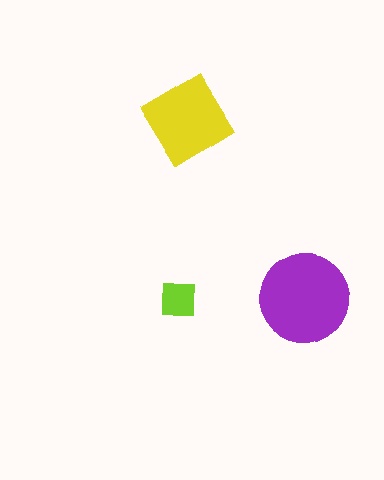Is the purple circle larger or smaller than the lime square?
Larger.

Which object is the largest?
The purple circle.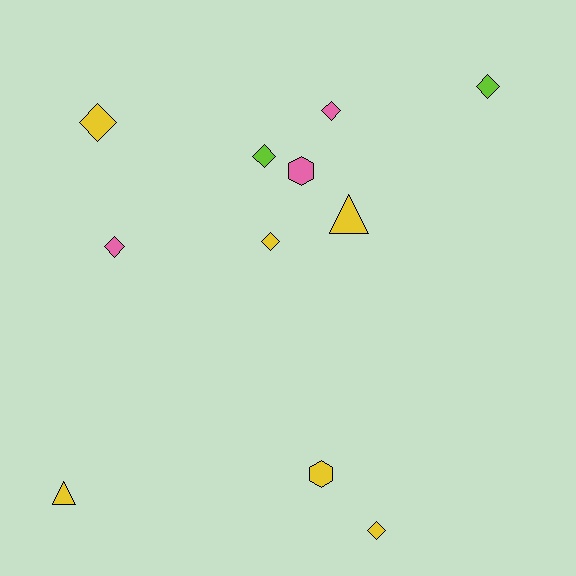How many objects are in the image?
There are 11 objects.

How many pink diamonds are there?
There are 2 pink diamonds.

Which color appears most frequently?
Yellow, with 6 objects.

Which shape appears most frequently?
Diamond, with 7 objects.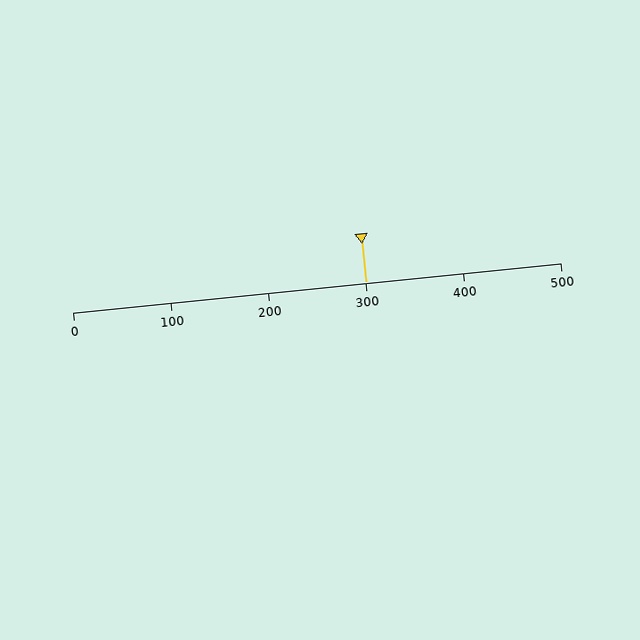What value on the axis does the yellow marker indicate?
The marker indicates approximately 300.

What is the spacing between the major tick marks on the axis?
The major ticks are spaced 100 apart.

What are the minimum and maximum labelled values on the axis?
The axis runs from 0 to 500.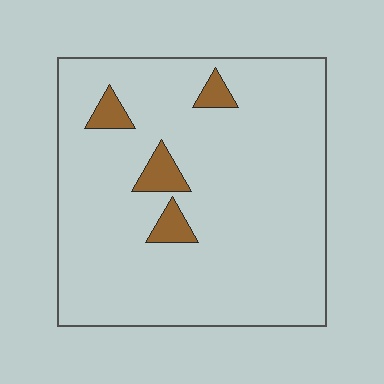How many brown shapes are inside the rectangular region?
4.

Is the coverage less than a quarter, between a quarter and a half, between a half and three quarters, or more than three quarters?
Less than a quarter.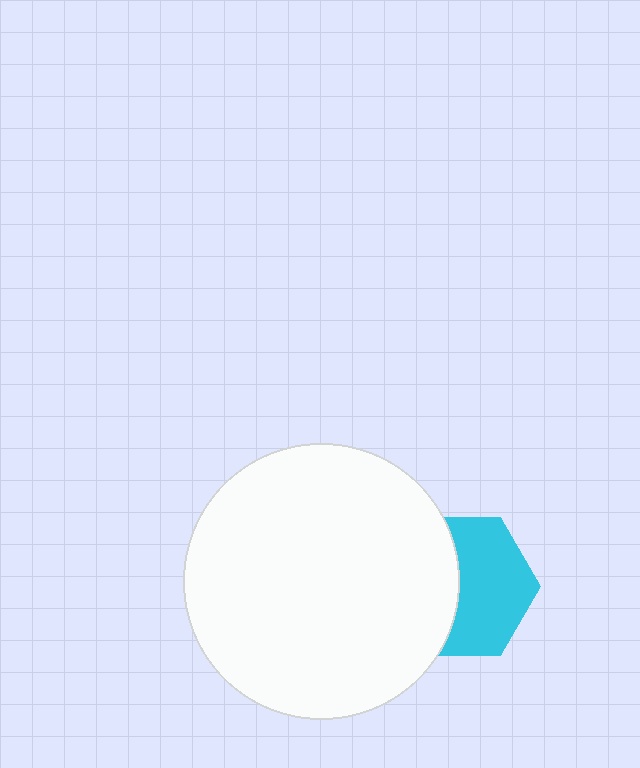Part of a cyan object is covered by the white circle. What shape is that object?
It is a hexagon.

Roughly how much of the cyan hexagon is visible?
About half of it is visible (roughly 55%).